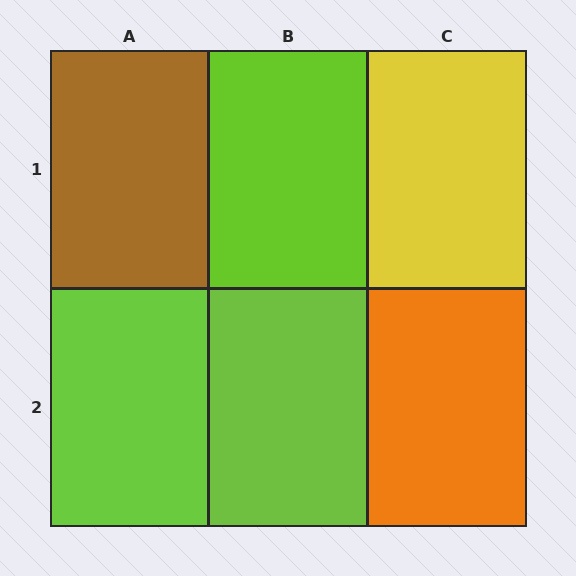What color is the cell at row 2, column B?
Lime.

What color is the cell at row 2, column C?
Orange.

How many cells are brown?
1 cell is brown.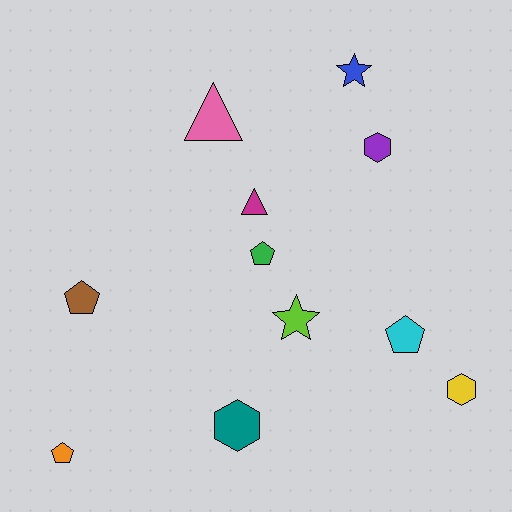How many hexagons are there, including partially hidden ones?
There are 3 hexagons.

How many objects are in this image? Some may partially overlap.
There are 11 objects.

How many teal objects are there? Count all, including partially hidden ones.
There is 1 teal object.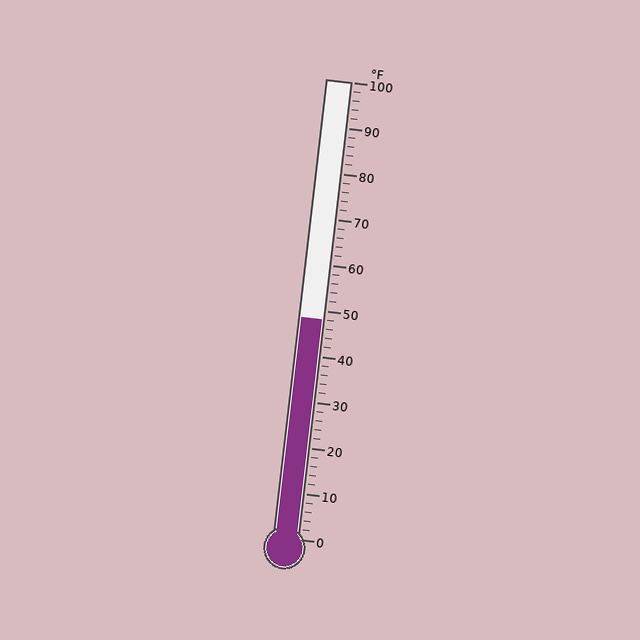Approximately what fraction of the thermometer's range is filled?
The thermometer is filled to approximately 50% of its range.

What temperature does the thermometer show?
The thermometer shows approximately 48°F.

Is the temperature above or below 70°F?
The temperature is below 70°F.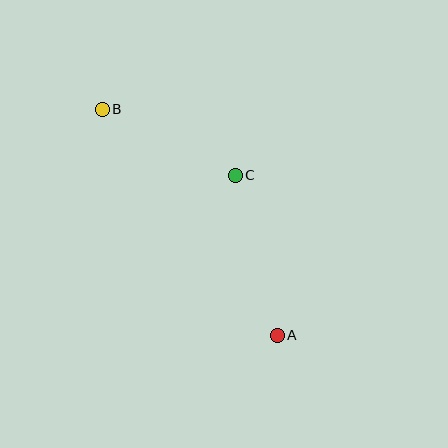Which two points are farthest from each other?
Points A and B are farthest from each other.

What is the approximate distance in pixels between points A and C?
The distance between A and C is approximately 165 pixels.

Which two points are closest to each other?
Points B and C are closest to each other.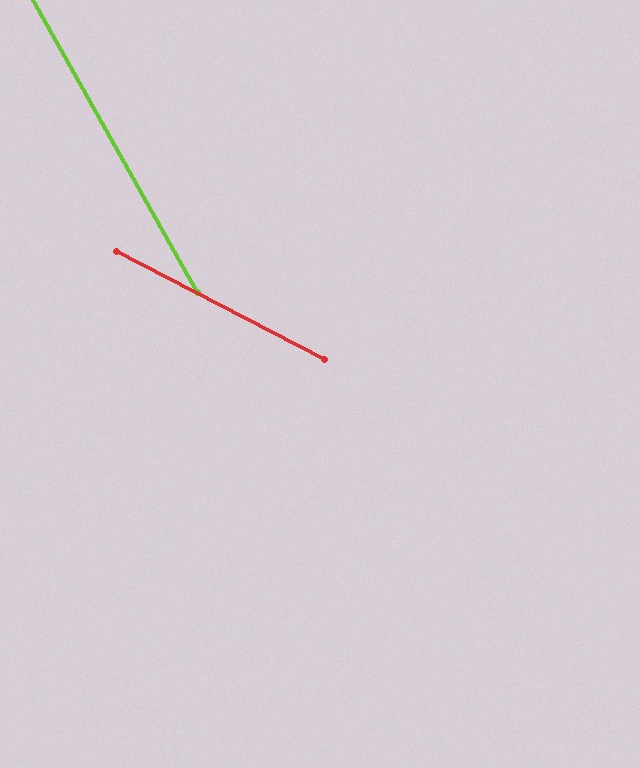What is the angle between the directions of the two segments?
Approximately 33 degrees.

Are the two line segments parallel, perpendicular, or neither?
Neither parallel nor perpendicular — they differ by about 33°.